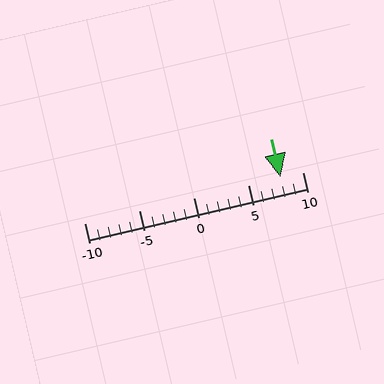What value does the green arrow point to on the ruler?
The green arrow points to approximately 8.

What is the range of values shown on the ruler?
The ruler shows values from -10 to 10.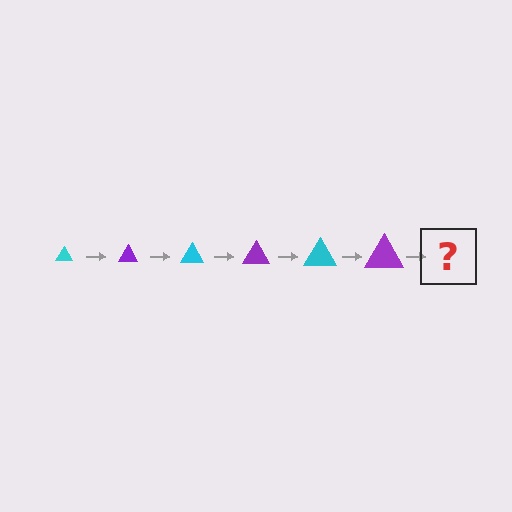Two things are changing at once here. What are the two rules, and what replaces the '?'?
The two rules are that the triangle grows larger each step and the color cycles through cyan and purple. The '?' should be a cyan triangle, larger than the previous one.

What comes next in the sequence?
The next element should be a cyan triangle, larger than the previous one.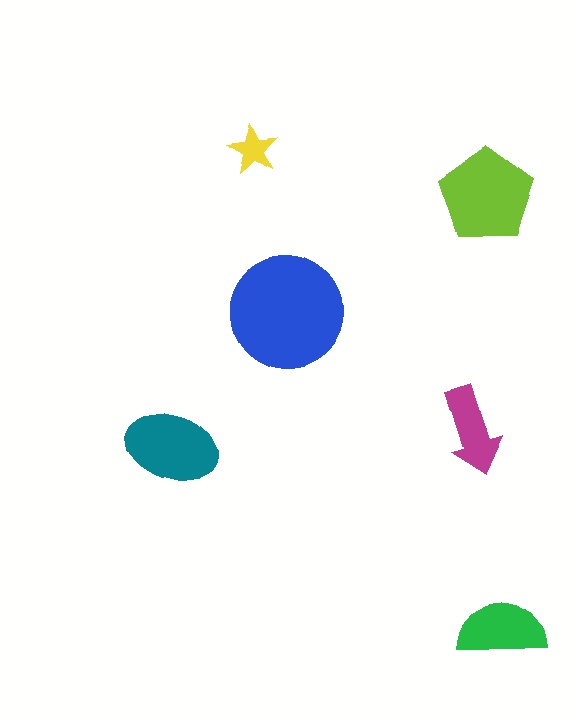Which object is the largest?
The blue circle.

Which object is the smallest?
The yellow star.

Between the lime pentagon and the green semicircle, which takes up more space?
The lime pentagon.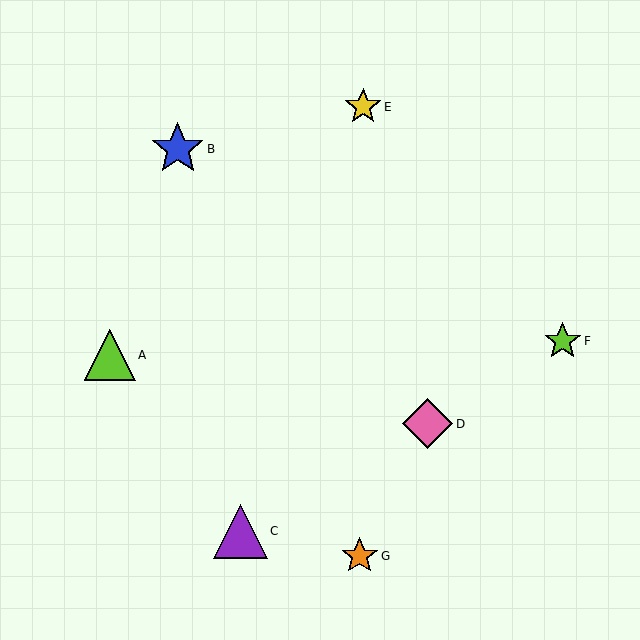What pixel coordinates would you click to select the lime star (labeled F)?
Click at (563, 341) to select the lime star F.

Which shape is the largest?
The purple triangle (labeled C) is the largest.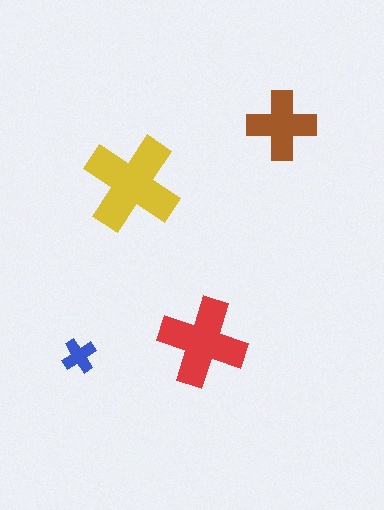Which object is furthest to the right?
The brown cross is rightmost.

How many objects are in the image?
There are 4 objects in the image.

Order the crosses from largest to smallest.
the yellow one, the red one, the brown one, the blue one.